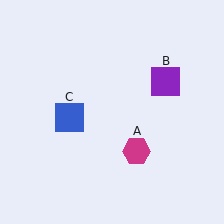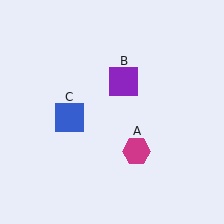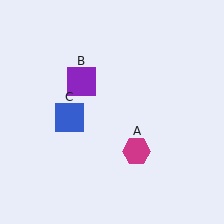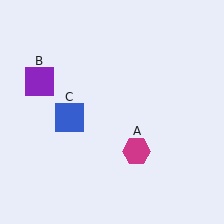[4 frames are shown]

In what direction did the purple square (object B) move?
The purple square (object B) moved left.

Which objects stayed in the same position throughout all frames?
Magenta hexagon (object A) and blue square (object C) remained stationary.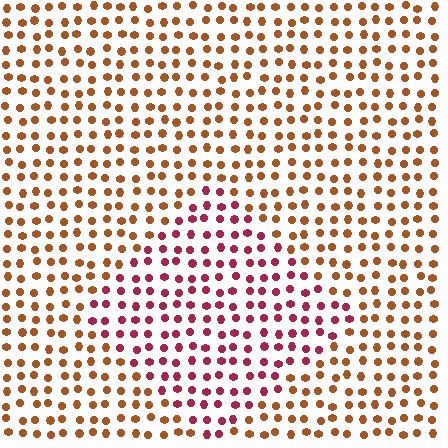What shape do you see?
I see a diamond.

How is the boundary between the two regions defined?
The boundary is defined purely by a slight shift in hue (about 44 degrees). Spacing, size, and orientation are identical on both sides.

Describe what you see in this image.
The image is filled with small brown elements in a uniform arrangement. A diamond-shaped region is visible where the elements are tinted to a slightly different hue, forming a subtle color boundary.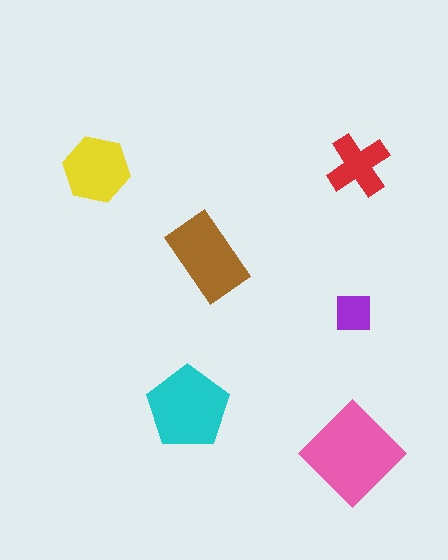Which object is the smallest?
The purple square.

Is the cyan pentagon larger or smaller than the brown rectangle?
Larger.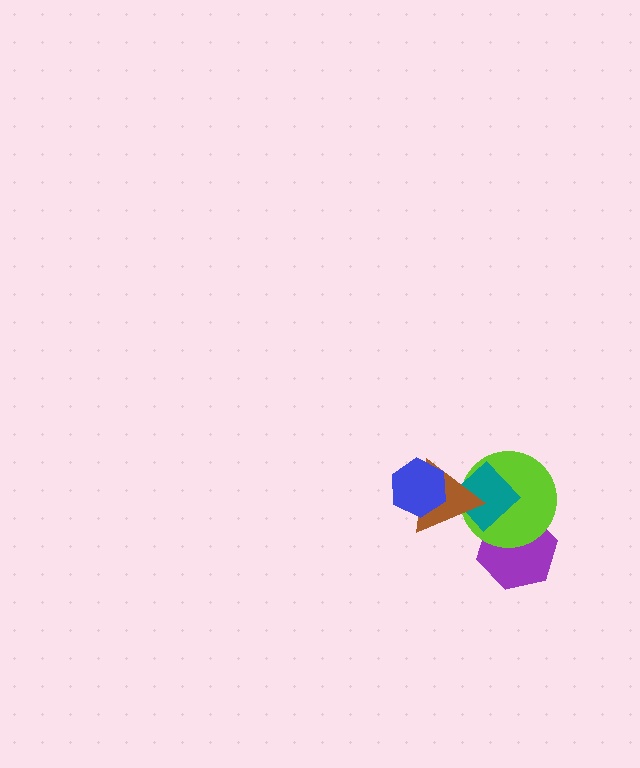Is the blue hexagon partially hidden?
No, no other shape covers it.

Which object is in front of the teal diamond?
The brown triangle is in front of the teal diamond.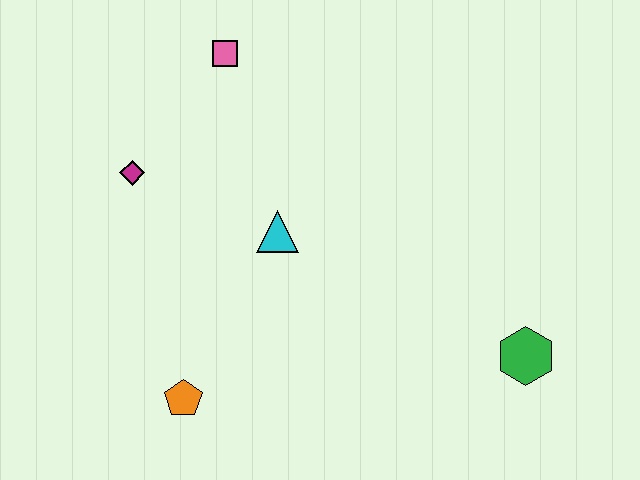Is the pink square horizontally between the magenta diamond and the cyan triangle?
Yes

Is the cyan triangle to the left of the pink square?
No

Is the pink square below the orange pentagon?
No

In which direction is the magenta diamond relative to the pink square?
The magenta diamond is below the pink square.